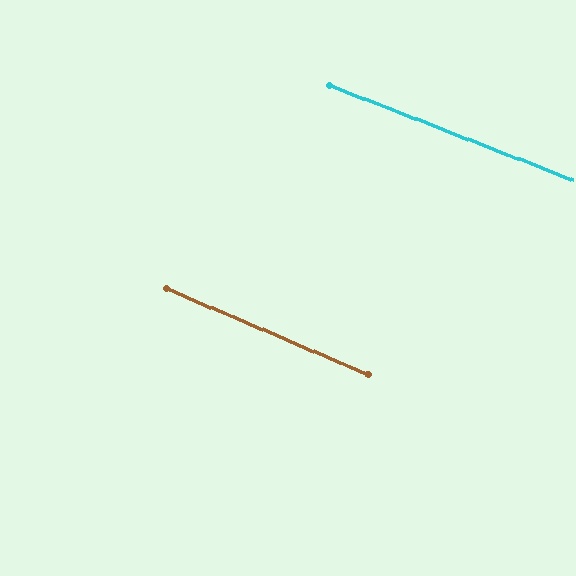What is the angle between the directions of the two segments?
Approximately 2 degrees.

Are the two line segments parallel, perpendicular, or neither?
Parallel — their directions differ by only 1.7°.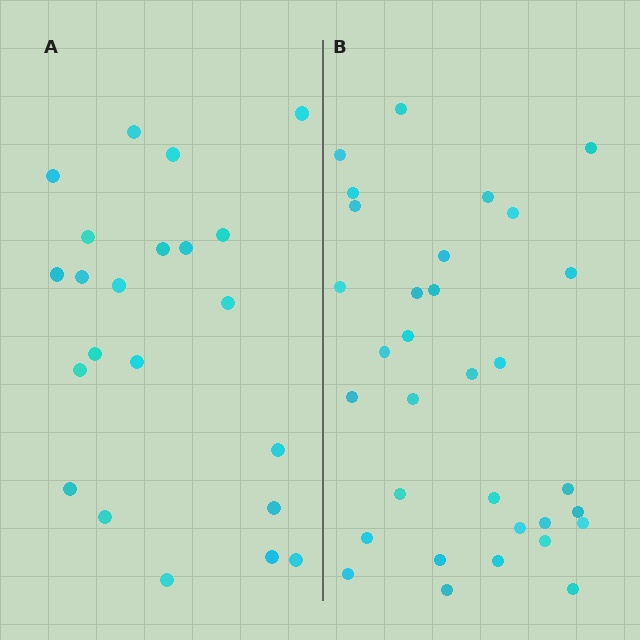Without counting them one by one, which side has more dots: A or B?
Region B (the right region) has more dots.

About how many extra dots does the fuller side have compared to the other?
Region B has roughly 10 or so more dots than region A.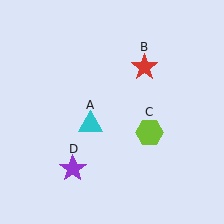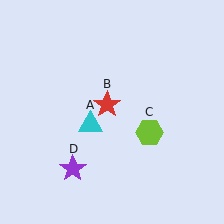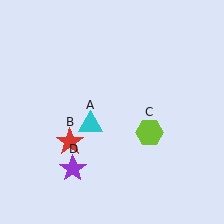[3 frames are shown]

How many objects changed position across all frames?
1 object changed position: red star (object B).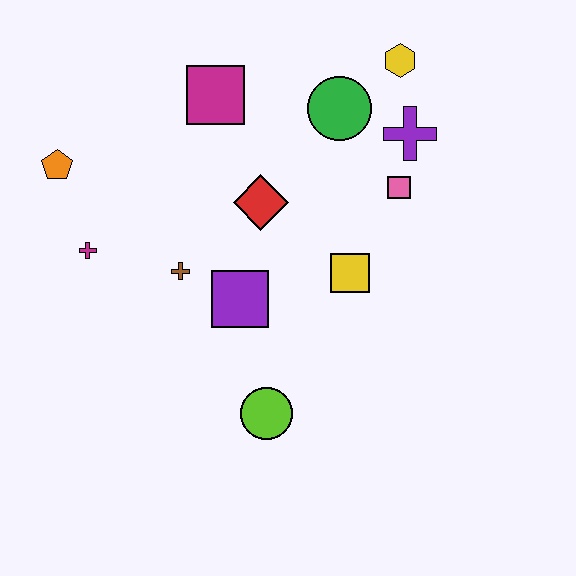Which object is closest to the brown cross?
The purple square is closest to the brown cross.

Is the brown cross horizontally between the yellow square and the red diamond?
No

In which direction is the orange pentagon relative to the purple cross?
The orange pentagon is to the left of the purple cross.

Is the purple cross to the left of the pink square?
No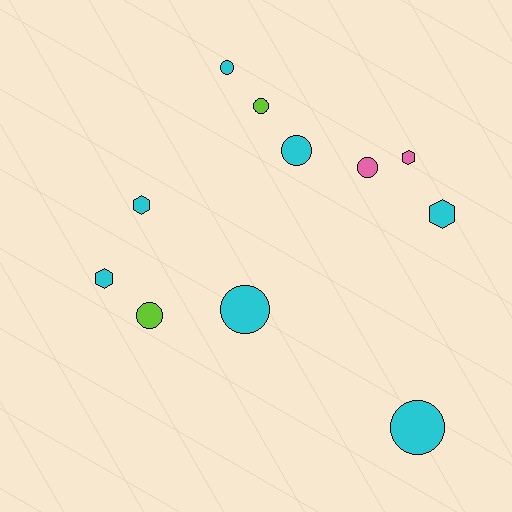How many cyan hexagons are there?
There are 3 cyan hexagons.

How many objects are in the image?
There are 11 objects.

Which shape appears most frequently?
Circle, with 7 objects.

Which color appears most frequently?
Cyan, with 7 objects.